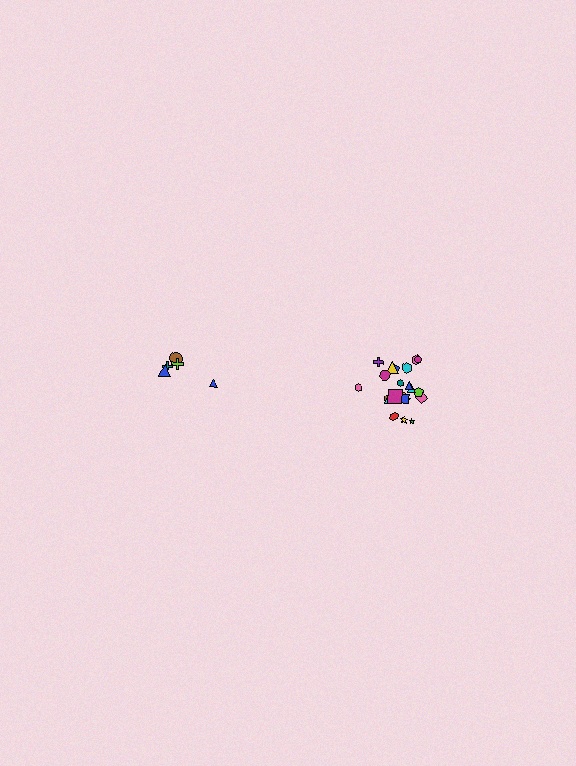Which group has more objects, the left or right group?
The right group.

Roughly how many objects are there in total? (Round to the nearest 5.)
Roughly 25 objects in total.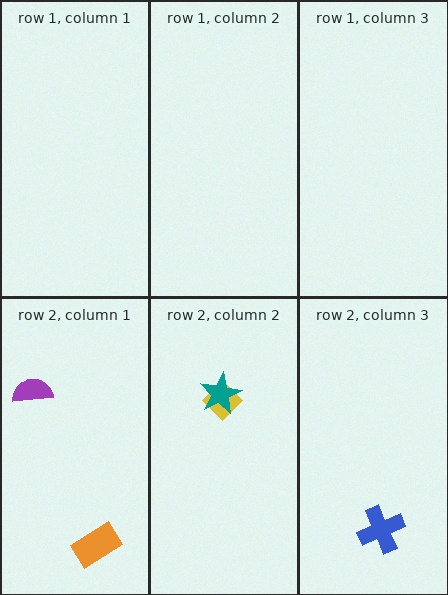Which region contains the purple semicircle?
The row 2, column 1 region.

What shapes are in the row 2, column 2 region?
The yellow diamond, the teal star.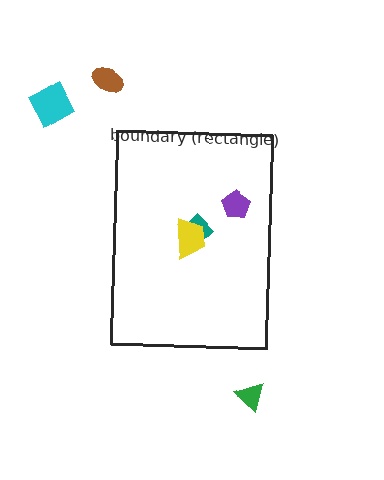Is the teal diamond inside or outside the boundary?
Inside.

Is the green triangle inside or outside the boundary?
Outside.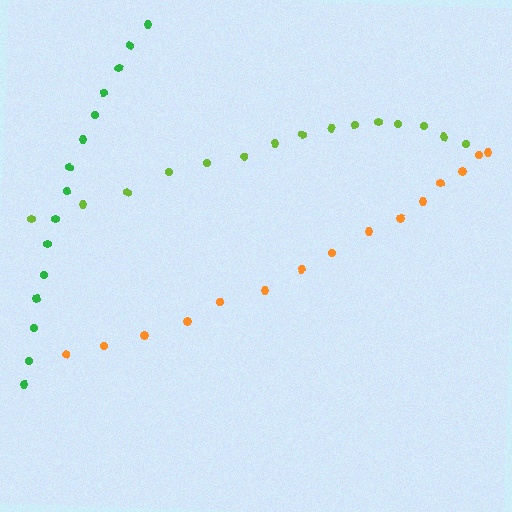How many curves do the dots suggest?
There are 3 distinct paths.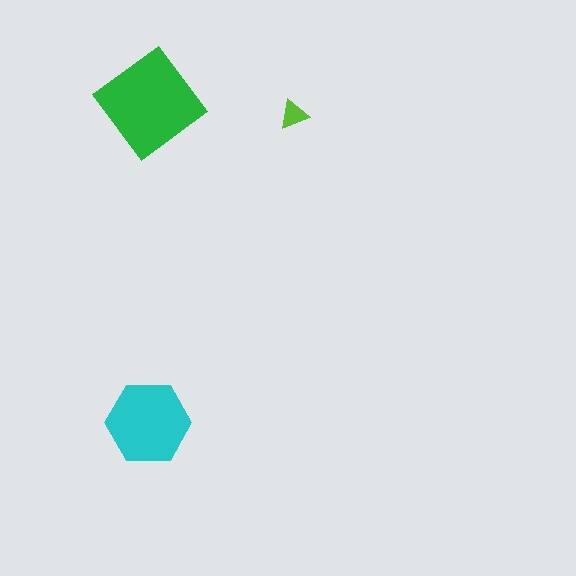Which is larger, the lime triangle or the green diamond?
The green diamond.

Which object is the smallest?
The lime triangle.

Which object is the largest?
The green diamond.